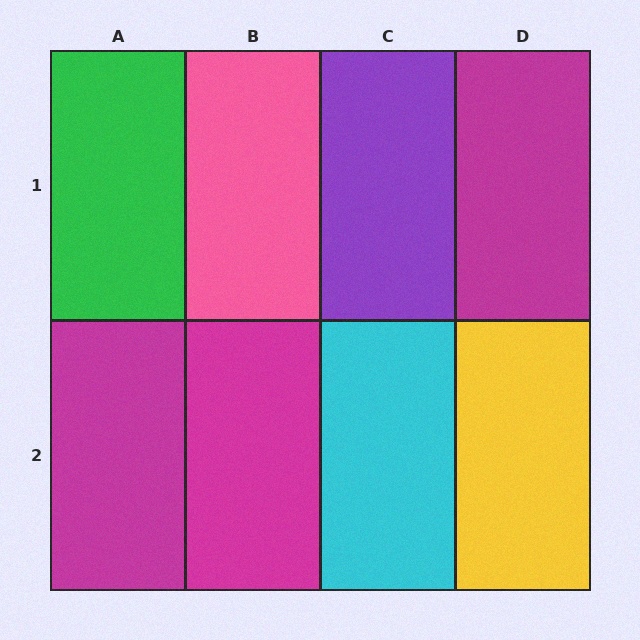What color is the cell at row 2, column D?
Yellow.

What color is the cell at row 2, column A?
Magenta.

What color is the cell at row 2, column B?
Magenta.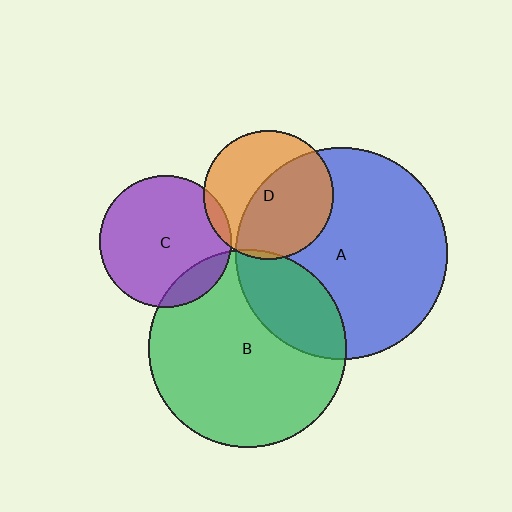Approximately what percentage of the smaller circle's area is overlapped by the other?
Approximately 15%.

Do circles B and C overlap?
Yes.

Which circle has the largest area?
Circle A (blue).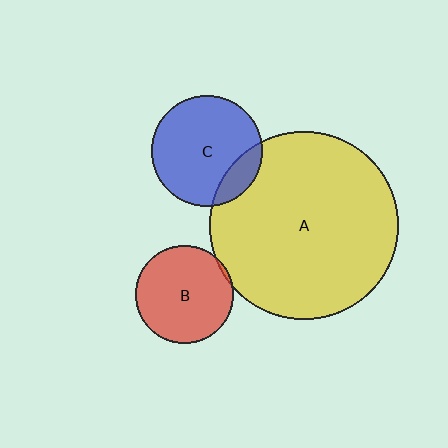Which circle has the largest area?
Circle A (yellow).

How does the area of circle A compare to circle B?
Approximately 3.7 times.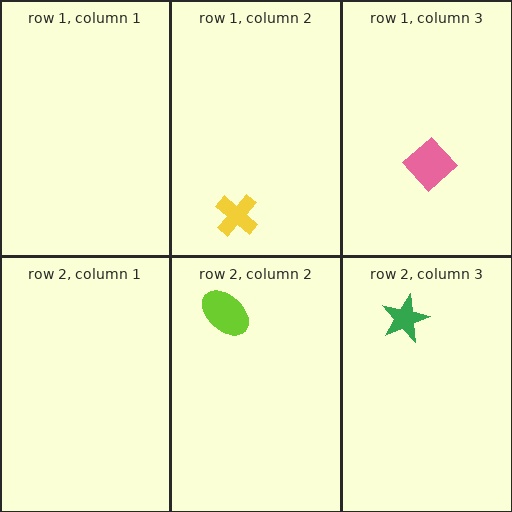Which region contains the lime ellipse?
The row 2, column 2 region.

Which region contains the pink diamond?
The row 1, column 3 region.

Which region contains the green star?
The row 2, column 3 region.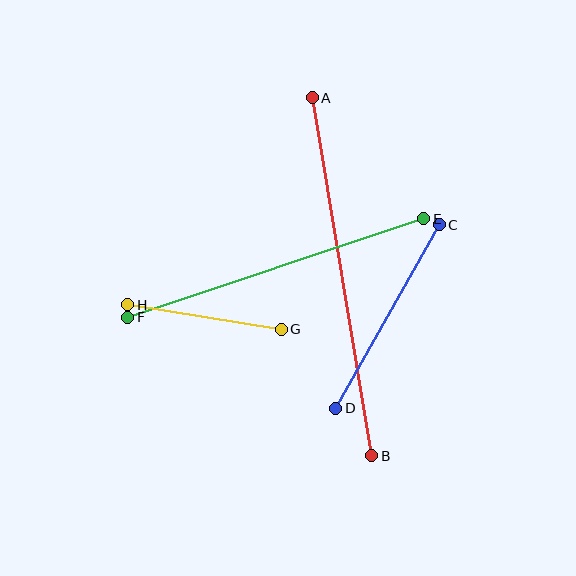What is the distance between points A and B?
The distance is approximately 363 pixels.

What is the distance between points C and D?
The distance is approximately 211 pixels.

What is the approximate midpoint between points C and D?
The midpoint is at approximately (387, 316) pixels.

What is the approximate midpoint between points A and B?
The midpoint is at approximately (342, 277) pixels.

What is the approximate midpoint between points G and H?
The midpoint is at approximately (205, 317) pixels.